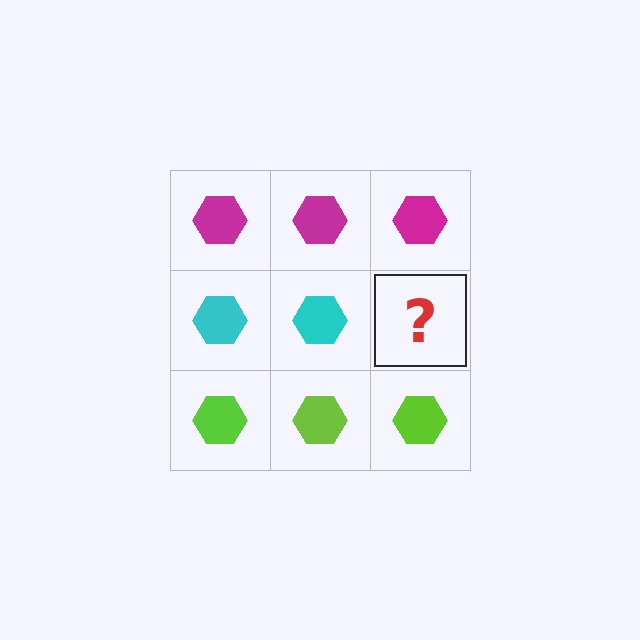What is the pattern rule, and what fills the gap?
The rule is that each row has a consistent color. The gap should be filled with a cyan hexagon.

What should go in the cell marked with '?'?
The missing cell should contain a cyan hexagon.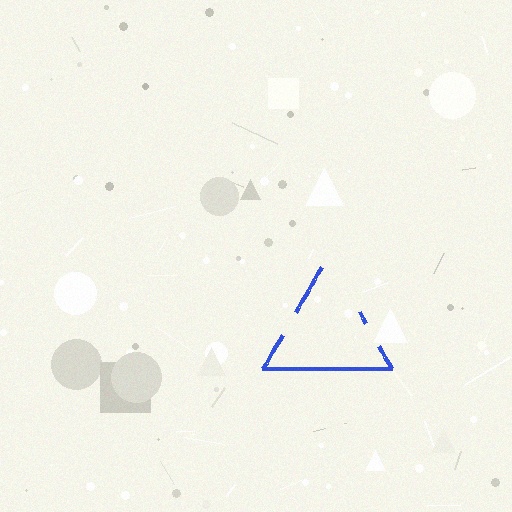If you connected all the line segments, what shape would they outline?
They would outline a triangle.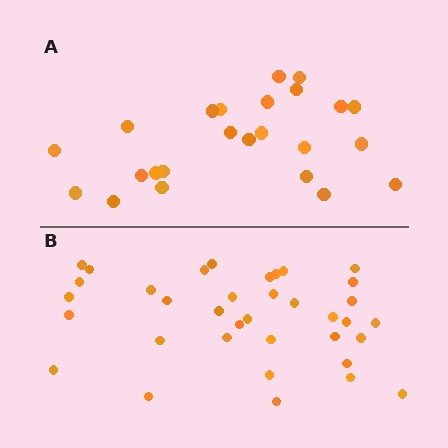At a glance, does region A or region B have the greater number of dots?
Region B (the bottom region) has more dots.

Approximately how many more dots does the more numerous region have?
Region B has roughly 12 or so more dots than region A.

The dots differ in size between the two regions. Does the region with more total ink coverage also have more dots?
No. Region A has more total ink coverage because its dots are larger, but region B actually contains more individual dots. Total area can be misleading — the number of items is what matters here.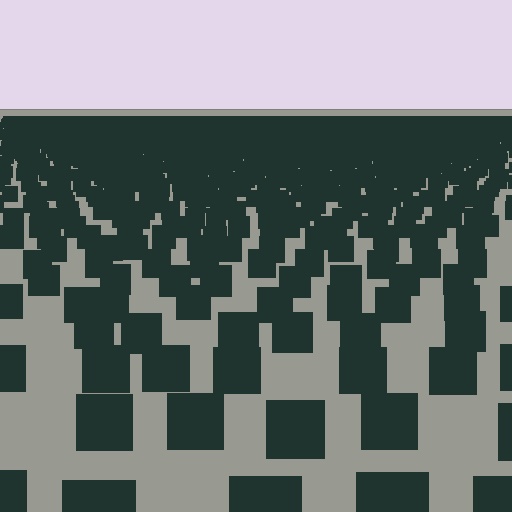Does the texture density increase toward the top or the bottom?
Density increases toward the top.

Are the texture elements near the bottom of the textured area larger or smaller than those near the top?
Larger. Near the bottom, elements are closer to the viewer and appear at a bigger on-screen size.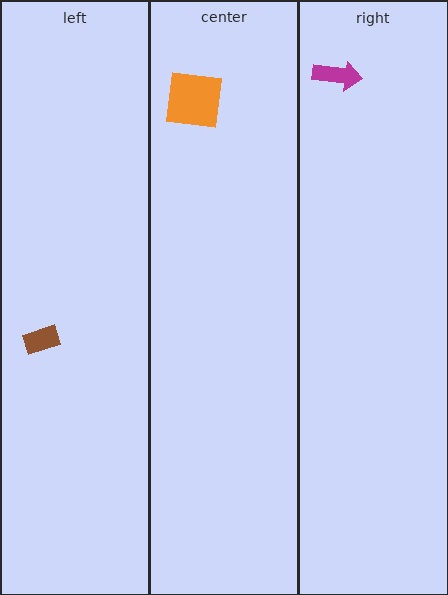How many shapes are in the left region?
1.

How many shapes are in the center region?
1.